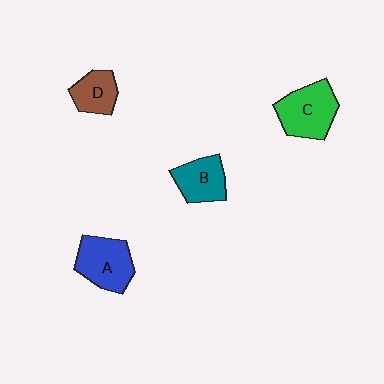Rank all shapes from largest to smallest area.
From largest to smallest: C (green), A (blue), B (teal), D (brown).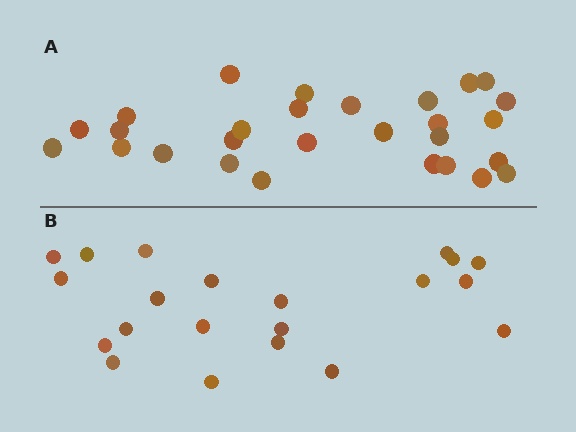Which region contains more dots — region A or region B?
Region A (the top region) has more dots.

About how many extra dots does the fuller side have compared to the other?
Region A has roughly 8 or so more dots than region B.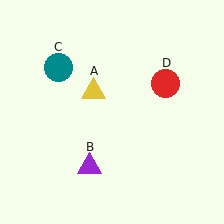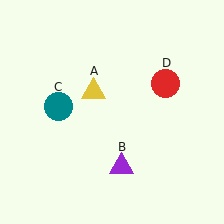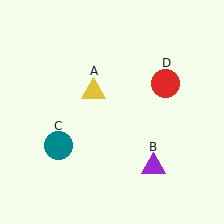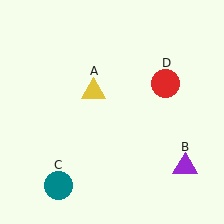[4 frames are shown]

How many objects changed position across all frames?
2 objects changed position: purple triangle (object B), teal circle (object C).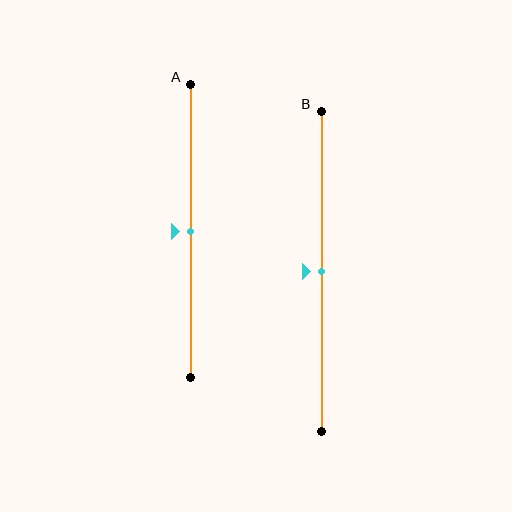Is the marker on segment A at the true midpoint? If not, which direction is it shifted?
Yes, the marker on segment A is at the true midpoint.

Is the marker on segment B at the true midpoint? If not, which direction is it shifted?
Yes, the marker on segment B is at the true midpoint.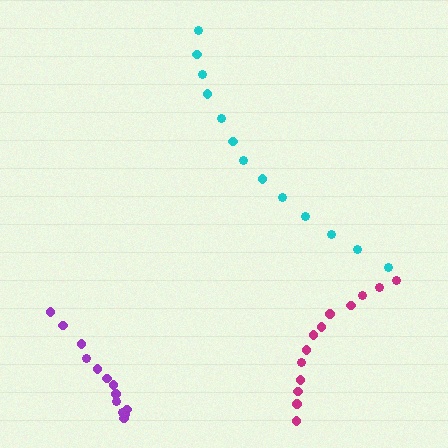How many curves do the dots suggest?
There are 3 distinct paths.